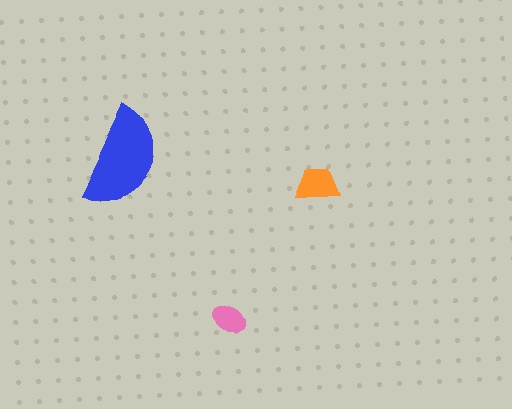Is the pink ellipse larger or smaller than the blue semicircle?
Smaller.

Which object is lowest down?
The pink ellipse is bottommost.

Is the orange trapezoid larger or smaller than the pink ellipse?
Larger.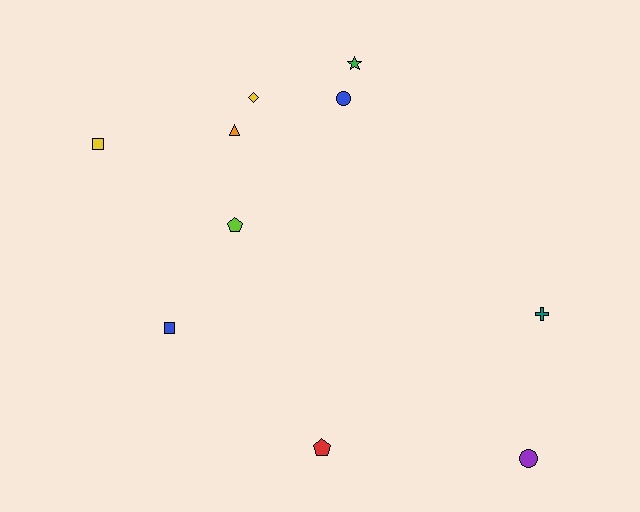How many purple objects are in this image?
There is 1 purple object.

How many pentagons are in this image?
There are 2 pentagons.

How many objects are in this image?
There are 10 objects.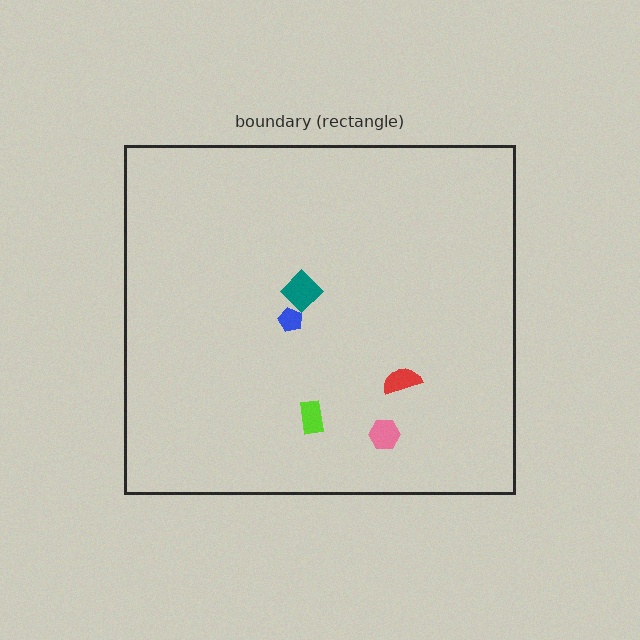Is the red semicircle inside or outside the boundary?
Inside.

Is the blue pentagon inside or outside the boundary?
Inside.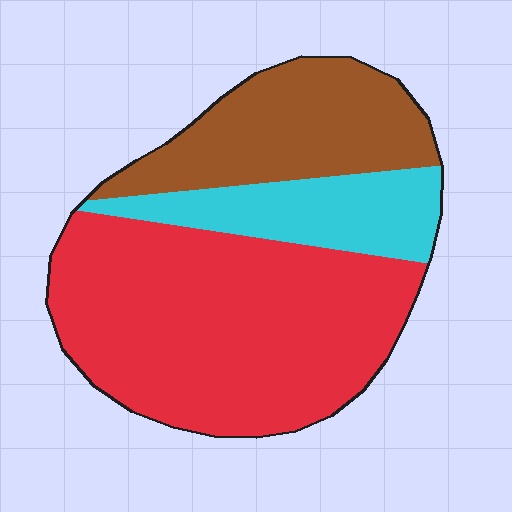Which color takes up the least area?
Cyan, at roughly 20%.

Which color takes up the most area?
Red, at roughly 55%.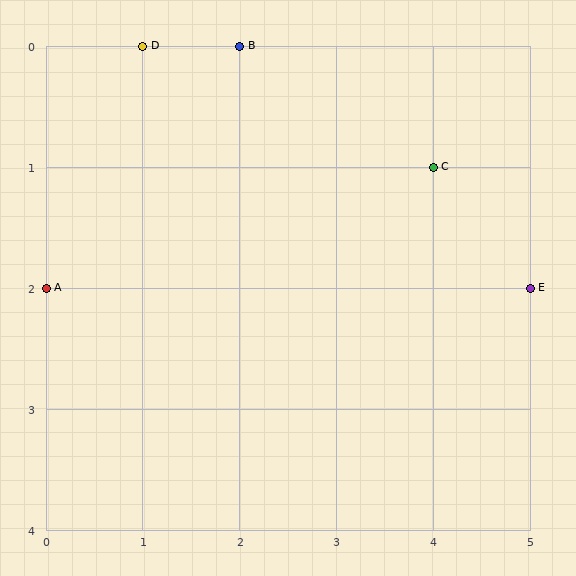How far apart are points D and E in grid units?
Points D and E are 4 columns and 2 rows apart (about 4.5 grid units diagonally).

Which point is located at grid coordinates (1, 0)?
Point D is at (1, 0).